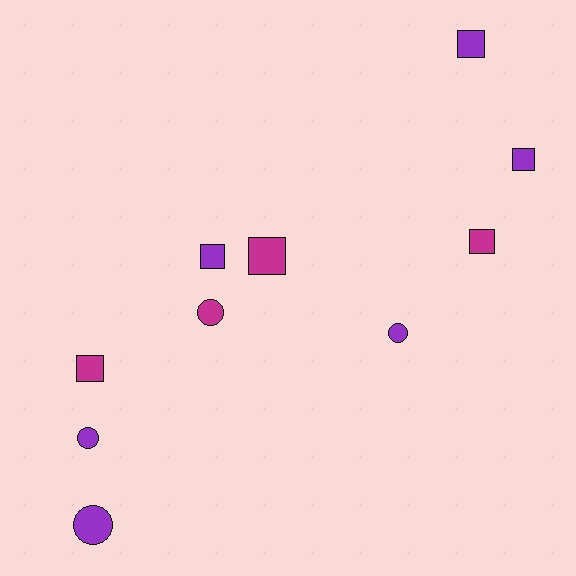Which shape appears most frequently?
Square, with 6 objects.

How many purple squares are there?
There are 3 purple squares.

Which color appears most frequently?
Purple, with 6 objects.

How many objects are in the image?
There are 10 objects.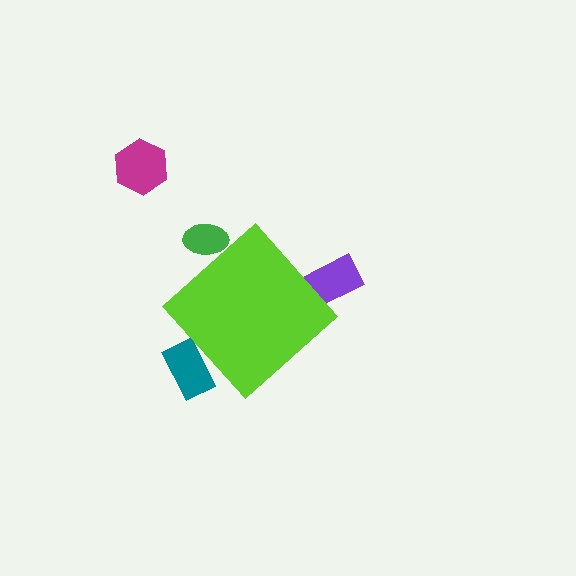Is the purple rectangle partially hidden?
Yes, the purple rectangle is partially hidden behind the lime diamond.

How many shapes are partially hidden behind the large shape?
3 shapes are partially hidden.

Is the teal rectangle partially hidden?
Yes, the teal rectangle is partially hidden behind the lime diamond.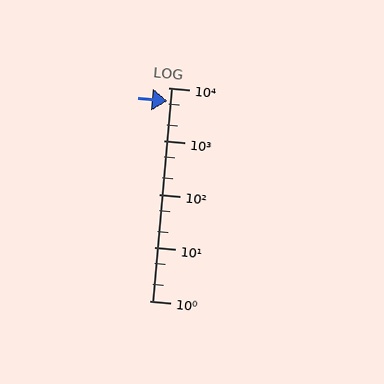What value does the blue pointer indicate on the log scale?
The pointer indicates approximately 5600.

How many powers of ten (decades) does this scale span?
The scale spans 4 decades, from 1 to 10000.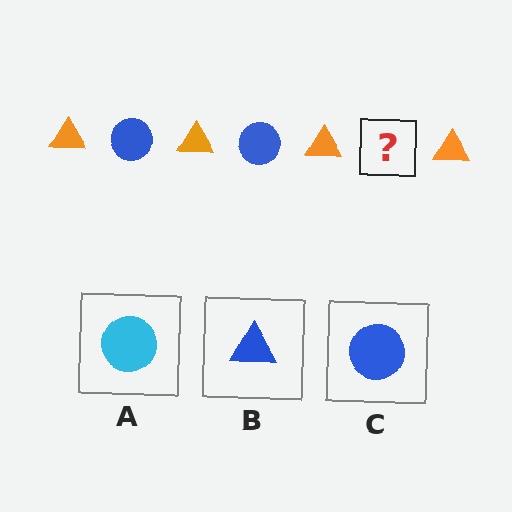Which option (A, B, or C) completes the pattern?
C.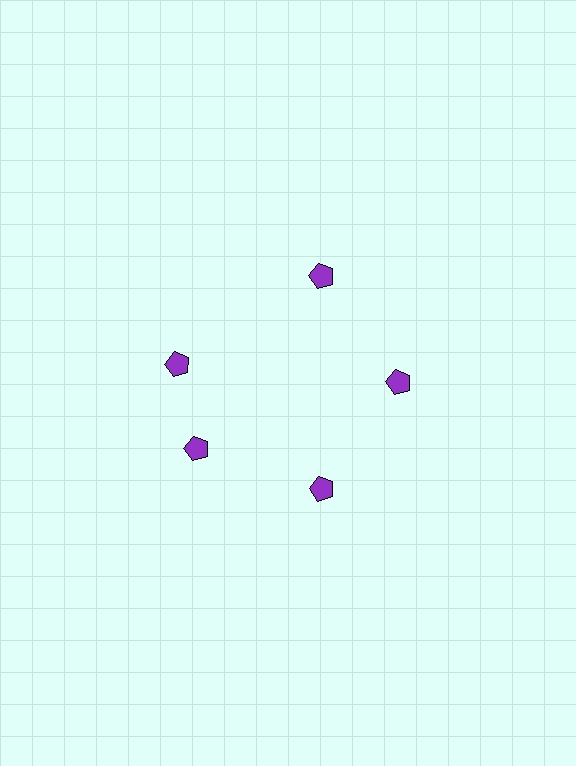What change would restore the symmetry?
The symmetry would be restored by rotating it back into even spacing with its neighbors so that all 5 pentagons sit at equal angles and equal distance from the center.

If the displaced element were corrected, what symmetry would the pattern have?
It would have 5-fold rotational symmetry — the pattern would map onto itself every 72 degrees.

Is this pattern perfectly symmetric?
No. The 5 purple pentagons are arranged in a ring, but one element near the 10 o'clock position is rotated out of alignment along the ring, breaking the 5-fold rotational symmetry.